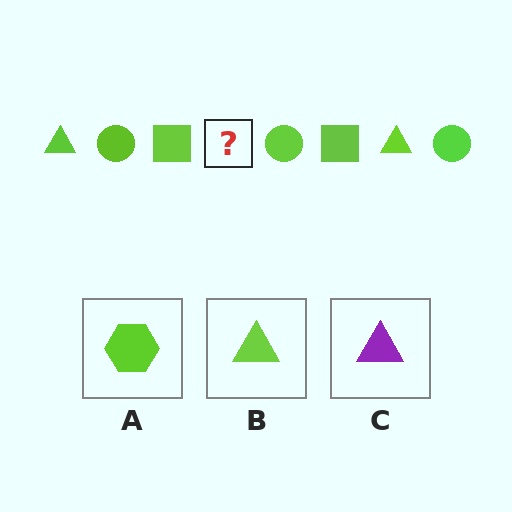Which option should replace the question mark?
Option B.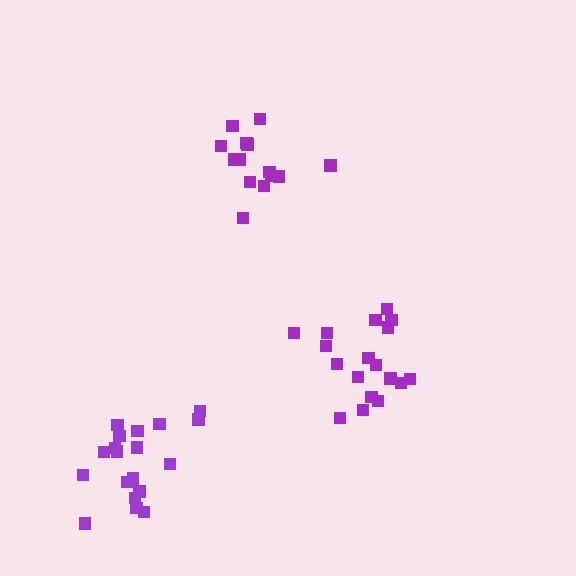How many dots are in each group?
Group 1: 18 dots, Group 2: 14 dots, Group 3: 19 dots (51 total).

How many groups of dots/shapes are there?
There are 3 groups.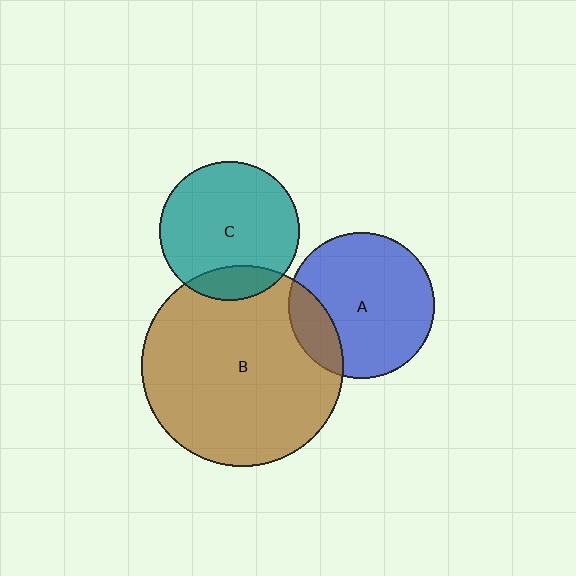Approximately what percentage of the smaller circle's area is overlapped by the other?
Approximately 20%.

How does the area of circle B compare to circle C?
Approximately 2.1 times.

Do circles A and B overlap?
Yes.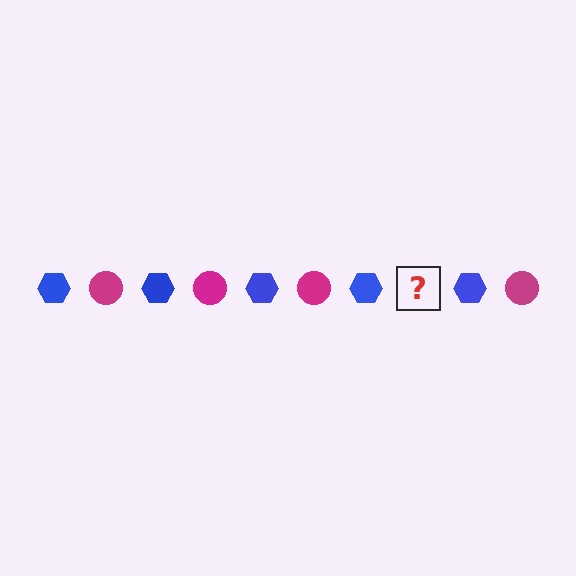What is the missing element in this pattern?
The missing element is a magenta circle.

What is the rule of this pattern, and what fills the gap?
The rule is that the pattern alternates between blue hexagon and magenta circle. The gap should be filled with a magenta circle.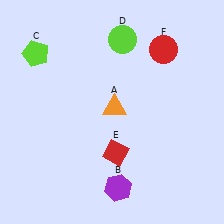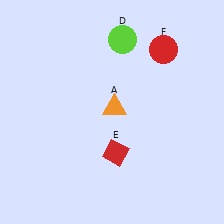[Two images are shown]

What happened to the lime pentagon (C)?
The lime pentagon (C) was removed in Image 2. It was in the top-left area of Image 1.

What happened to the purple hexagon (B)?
The purple hexagon (B) was removed in Image 2. It was in the bottom-right area of Image 1.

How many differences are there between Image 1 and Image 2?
There are 2 differences between the two images.